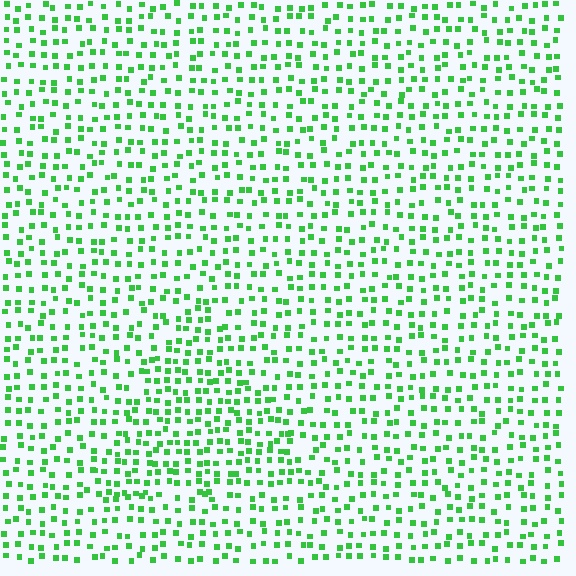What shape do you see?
I see a triangle.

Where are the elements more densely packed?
The elements are more densely packed inside the triangle boundary.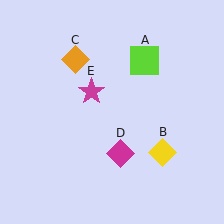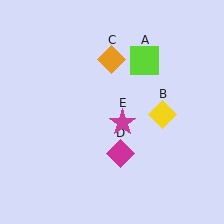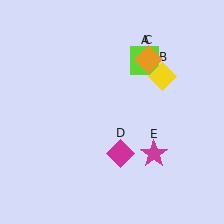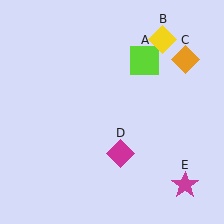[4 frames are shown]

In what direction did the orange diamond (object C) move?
The orange diamond (object C) moved right.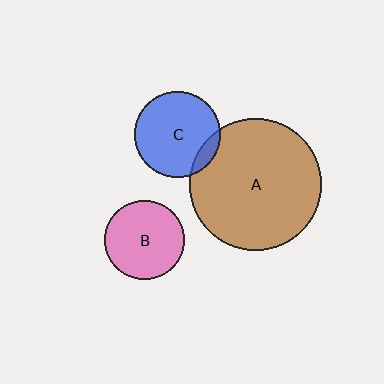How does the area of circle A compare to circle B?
Approximately 2.7 times.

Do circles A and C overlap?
Yes.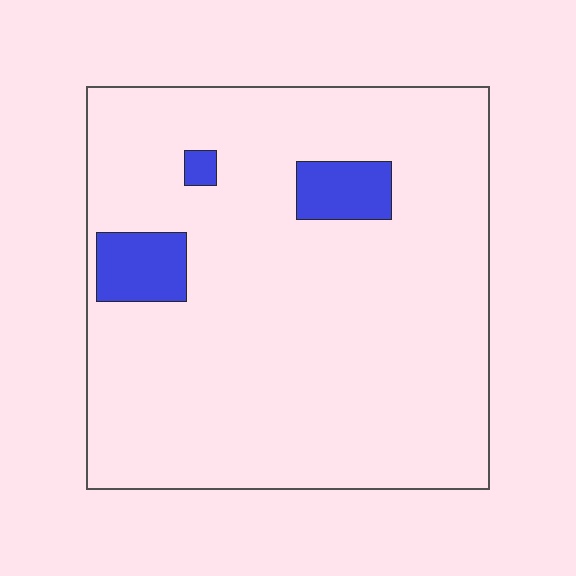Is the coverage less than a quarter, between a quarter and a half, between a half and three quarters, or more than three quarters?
Less than a quarter.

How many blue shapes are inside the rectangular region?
3.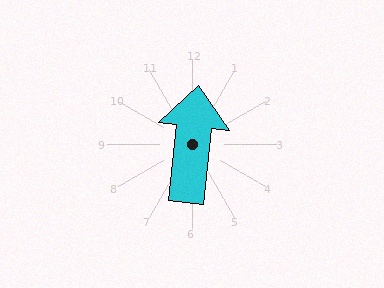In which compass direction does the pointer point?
North.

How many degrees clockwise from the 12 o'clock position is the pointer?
Approximately 6 degrees.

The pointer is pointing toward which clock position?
Roughly 12 o'clock.